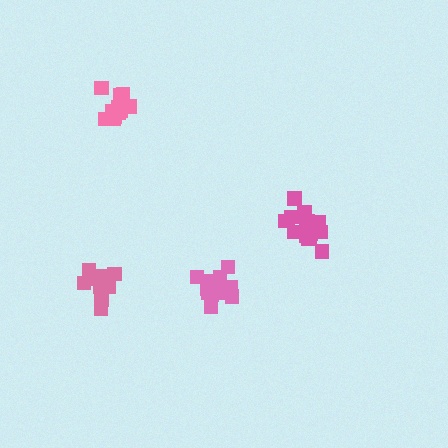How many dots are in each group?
Group 1: 14 dots, Group 2: 19 dots, Group 3: 16 dots, Group 4: 15 dots (64 total).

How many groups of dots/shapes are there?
There are 4 groups.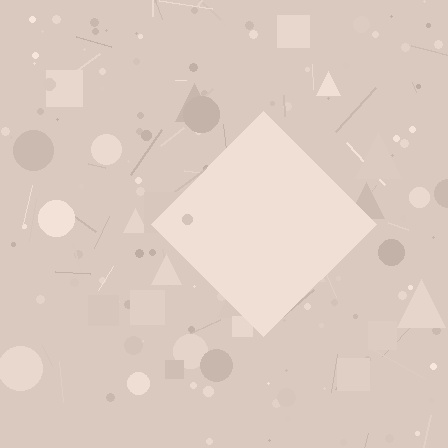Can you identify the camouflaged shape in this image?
The camouflaged shape is a diamond.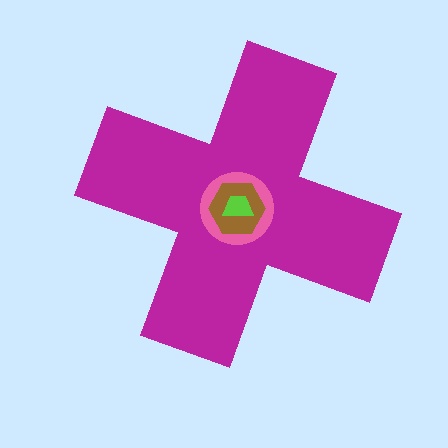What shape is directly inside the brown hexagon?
The lime trapezoid.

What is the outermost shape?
The magenta cross.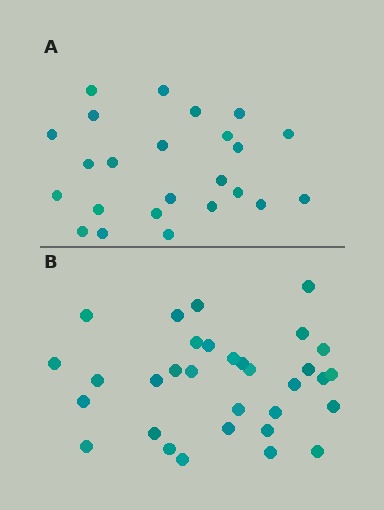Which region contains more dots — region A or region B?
Region B (the bottom region) has more dots.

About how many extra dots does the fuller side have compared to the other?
Region B has roughly 8 or so more dots than region A.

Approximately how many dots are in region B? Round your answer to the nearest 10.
About 30 dots. (The exact count is 32, which rounds to 30.)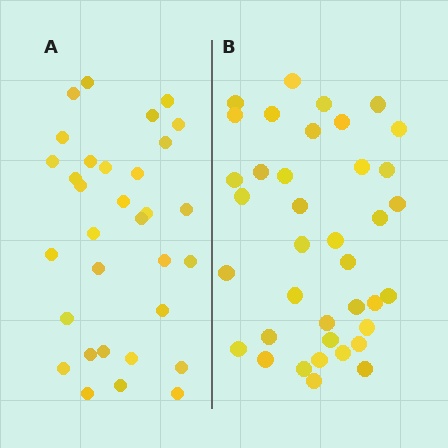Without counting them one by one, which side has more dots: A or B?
Region B (the right region) has more dots.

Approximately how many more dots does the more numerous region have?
Region B has about 6 more dots than region A.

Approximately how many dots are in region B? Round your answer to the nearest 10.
About 40 dots. (The exact count is 38, which rounds to 40.)